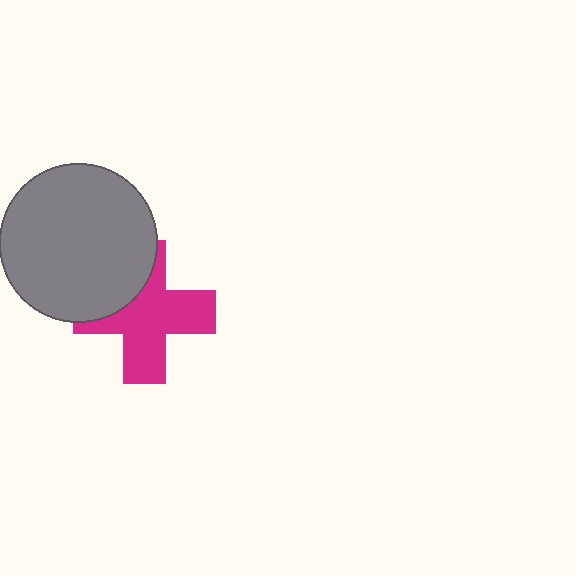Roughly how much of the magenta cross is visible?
Most of it is visible (roughly 70%).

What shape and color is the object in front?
The object in front is a gray circle.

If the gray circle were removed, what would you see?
You would see the complete magenta cross.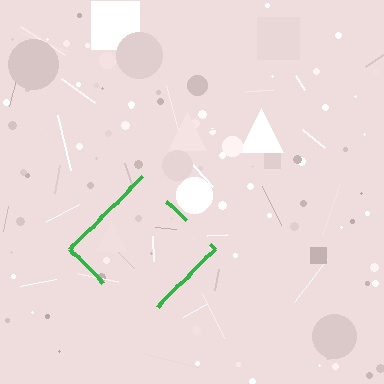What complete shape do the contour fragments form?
The contour fragments form a diamond.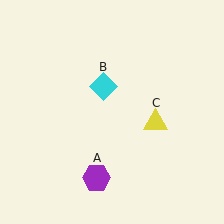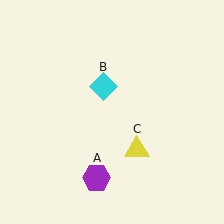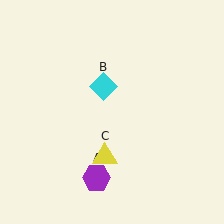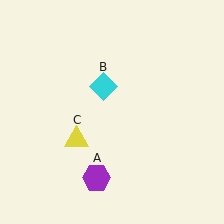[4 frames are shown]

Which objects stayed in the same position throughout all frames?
Purple hexagon (object A) and cyan diamond (object B) remained stationary.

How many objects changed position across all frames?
1 object changed position: yellow triangle (object C).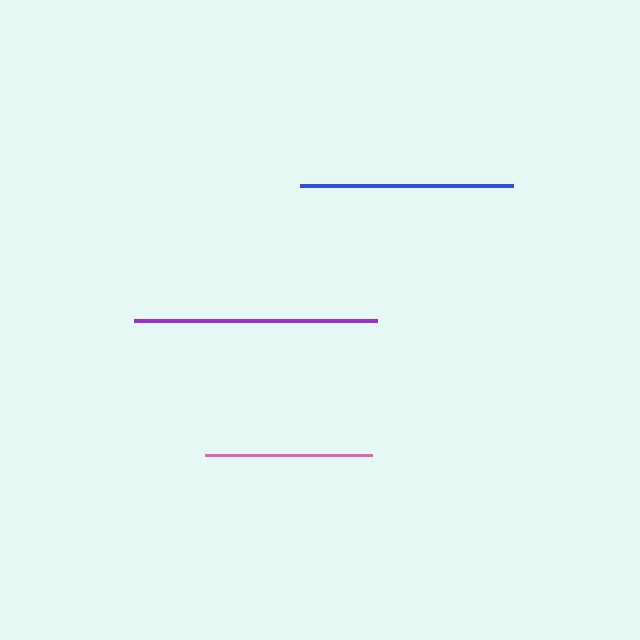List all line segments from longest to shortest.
From longest to shortest: purple, blue, pink.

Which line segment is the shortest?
The pink line is the shortest at approximately 167 pixels.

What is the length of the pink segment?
The pink segment is approximately 167 pixels long.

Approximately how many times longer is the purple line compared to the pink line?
The purple line is approximately 1.4 times the length of the pink line.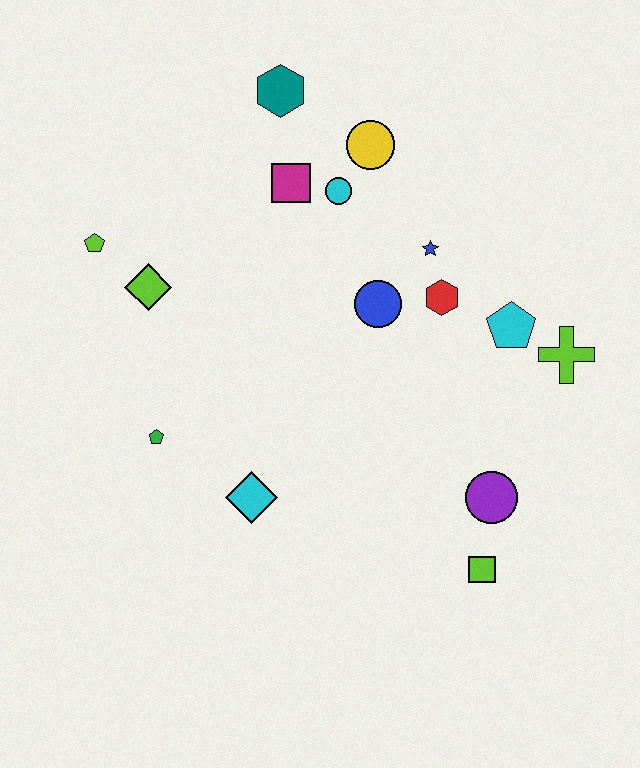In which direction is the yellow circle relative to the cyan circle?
The yellow circle is above the cyan circle.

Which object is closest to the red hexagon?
The blue star is closest to the red hexagon.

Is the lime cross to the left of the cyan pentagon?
No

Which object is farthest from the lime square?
The teal hexagon is farthest from the lime square.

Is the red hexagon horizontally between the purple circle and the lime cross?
No